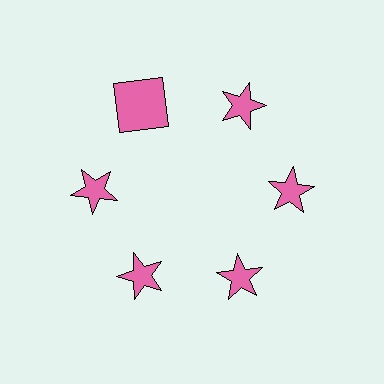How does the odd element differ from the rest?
It has a different shape: square instead of star.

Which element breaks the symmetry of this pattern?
The pink square at roughly the 11 o'clock position breaks the symmetry. All other shapes are pink stars.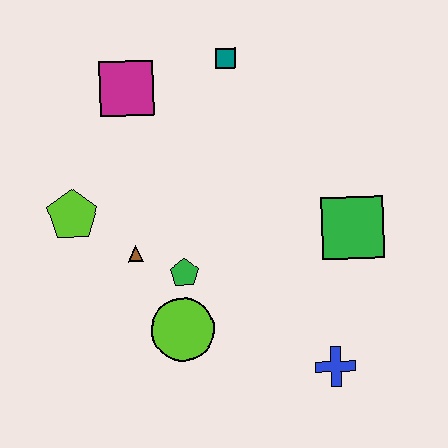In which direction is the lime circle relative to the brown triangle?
The lime circle is below the brown triangle.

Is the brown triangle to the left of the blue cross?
Yes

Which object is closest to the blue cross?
The green square is closest to the blue cross.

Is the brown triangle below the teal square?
Yes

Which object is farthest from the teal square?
The blue cross is farthest from the teal square.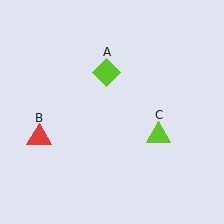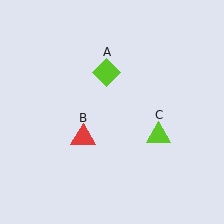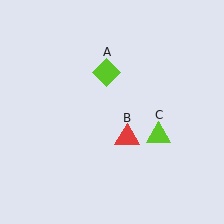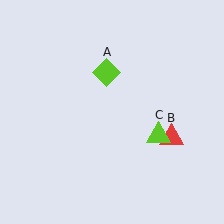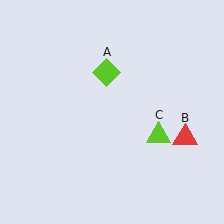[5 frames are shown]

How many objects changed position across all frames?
1 object changed position: red triangle (object B).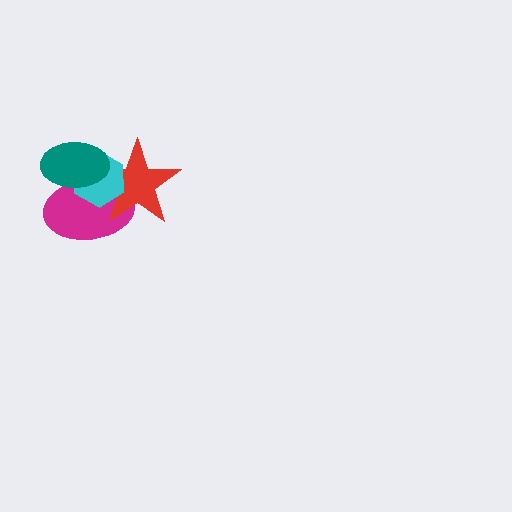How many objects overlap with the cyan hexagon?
3 objects overlap with the cyan hexagon.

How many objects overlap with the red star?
3 objects overlap with the red star.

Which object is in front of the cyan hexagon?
The teal ellipse is in front of the cyan hexagon.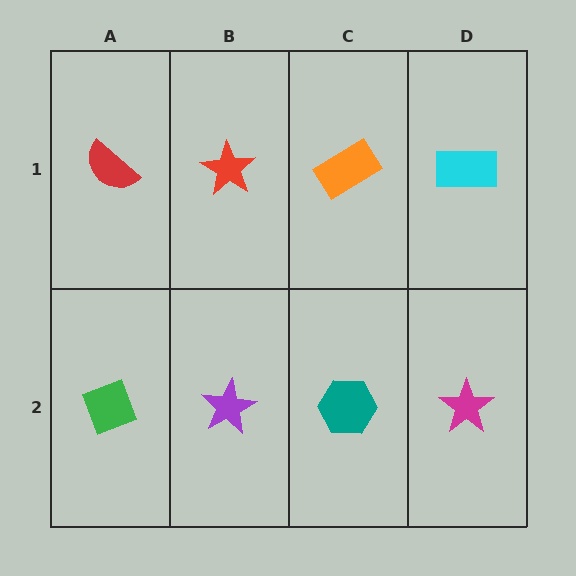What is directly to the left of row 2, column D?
A teal hexagon.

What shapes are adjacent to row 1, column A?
A green diamond (row 2, column A), a red star (row 1, column B).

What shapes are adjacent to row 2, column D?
A cyan rectangle (row 1, column D), a teal hexagon (row 2, column C).